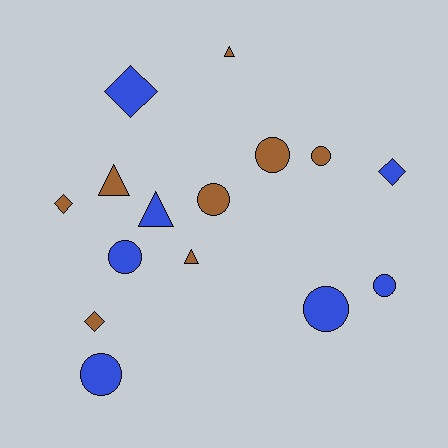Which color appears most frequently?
Brown, with 8 objects.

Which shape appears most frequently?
Circle, with 7 objects.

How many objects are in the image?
There are 15 objects.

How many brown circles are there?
There are 3 brown circles.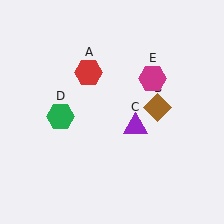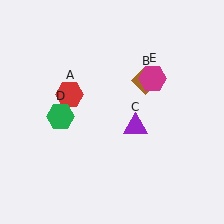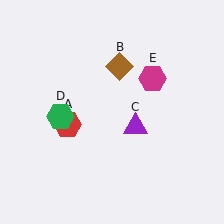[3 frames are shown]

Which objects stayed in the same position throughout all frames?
Purple triangle (object C) and green hexagon (object D) and magenta hexagon (object E) remained stationary.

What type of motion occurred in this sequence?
The red hexagon (object A), brown diamond (object B) rotated counterclockwise around the center of the scene.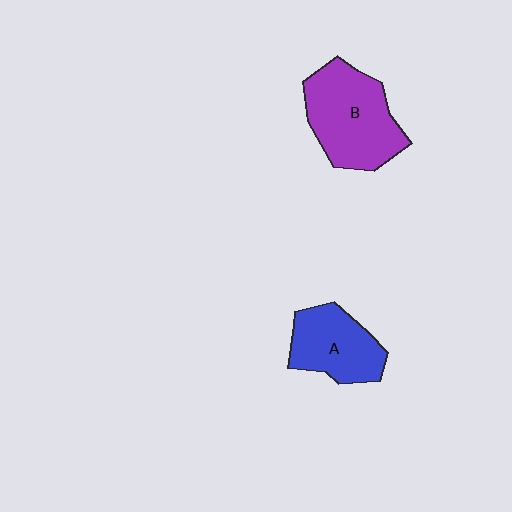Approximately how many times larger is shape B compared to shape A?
Approximately 1.4 times.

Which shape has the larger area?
Shape B (purple).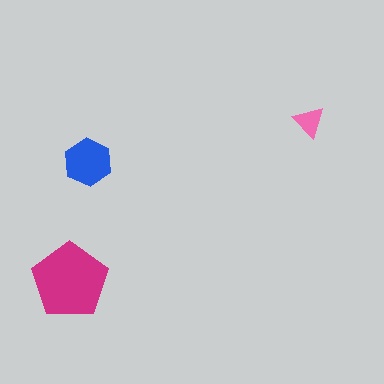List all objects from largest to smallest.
The magenta pentagon, the blue hexagon, the pink triangle.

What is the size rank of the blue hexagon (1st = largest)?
2nd.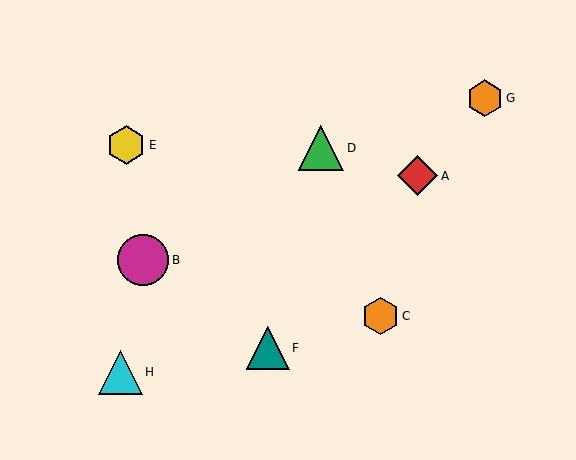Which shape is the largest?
The magenta circle (labeled B) is the largest.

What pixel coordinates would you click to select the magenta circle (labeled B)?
Click at (143, 260) to select the magenta circle B.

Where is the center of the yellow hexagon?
The center of the yellow hexagon is at (126, 145).